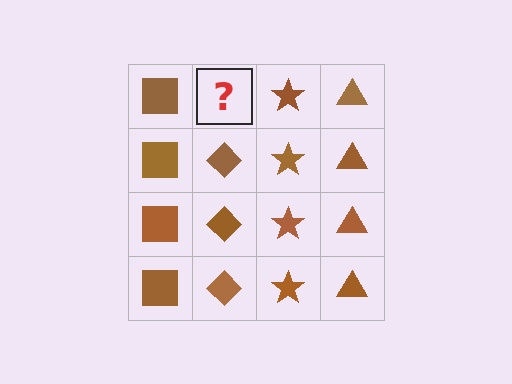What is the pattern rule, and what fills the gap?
The rule is that each column has a consistent shape. The gap should be filled with a brown diamond.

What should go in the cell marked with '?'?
The missing cell should contain a brown diamond.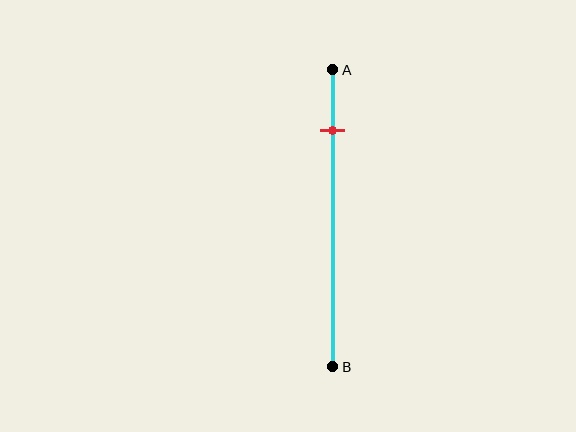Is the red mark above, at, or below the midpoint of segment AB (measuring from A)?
The red mark is above the midpoint of segment AB.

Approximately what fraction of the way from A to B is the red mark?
The red mark is approximately 20% of the way from A to B.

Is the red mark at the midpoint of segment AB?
No, the mark is at about 20% from A, not at the 50% midpoint.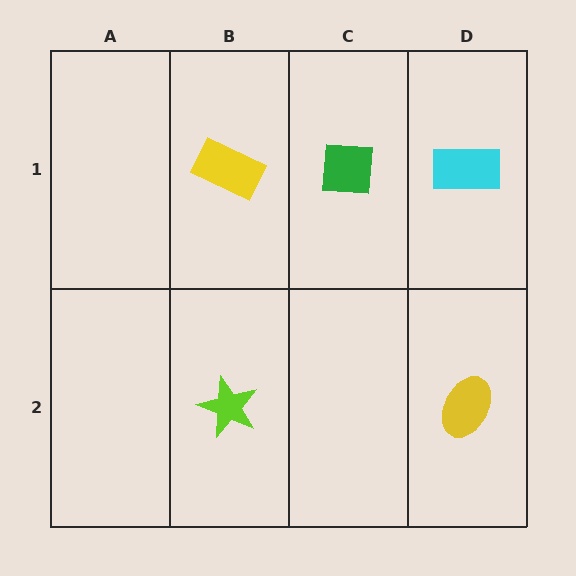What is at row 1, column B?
A yellow rectangle.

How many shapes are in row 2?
2 shapes.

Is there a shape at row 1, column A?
No, that cell is empty.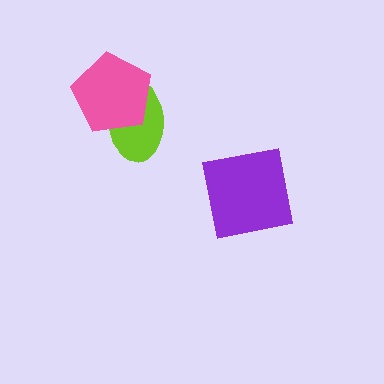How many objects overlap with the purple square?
0 objects overlap with the purple square.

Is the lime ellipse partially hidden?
Yes, it is partially covered by another shape.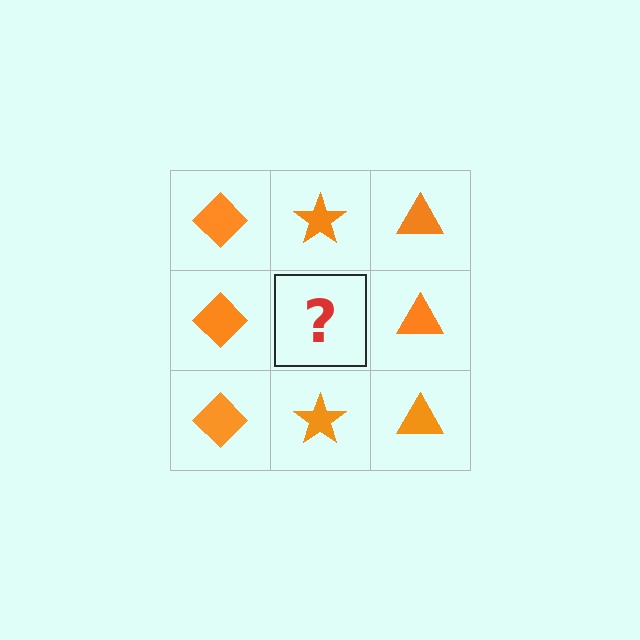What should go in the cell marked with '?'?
The missing cell should contain an orange star.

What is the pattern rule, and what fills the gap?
The rule is that each column has a consistent shape. The gap should be filled with an orange star.